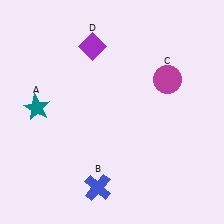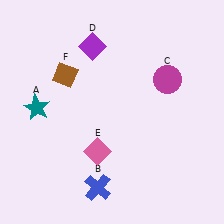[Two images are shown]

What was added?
A pink diamond (E), a brown diamond (F) were added in Image 2.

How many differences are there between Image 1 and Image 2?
There are 2 differences between the two images.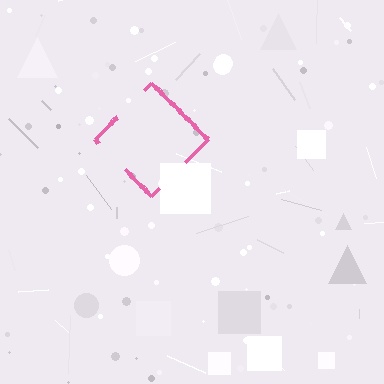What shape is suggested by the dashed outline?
The dashed outline suggests a diamond.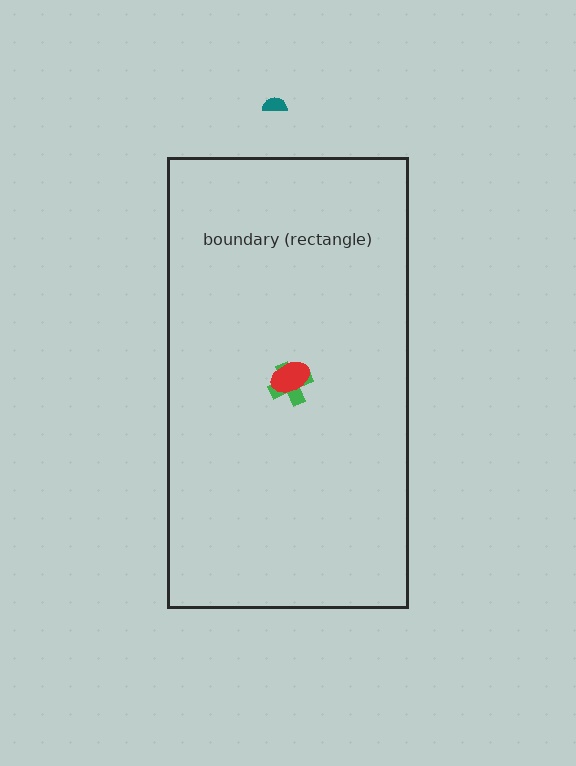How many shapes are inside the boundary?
2 inside, 1 outside.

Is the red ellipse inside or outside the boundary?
Inside.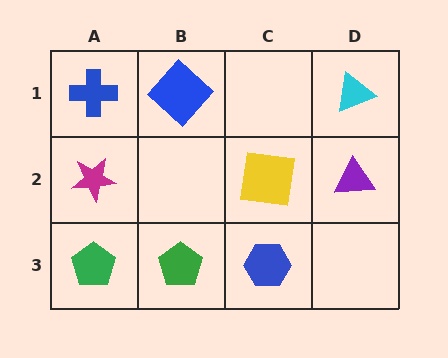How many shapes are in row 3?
3 shapes.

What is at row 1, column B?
A blue diamond.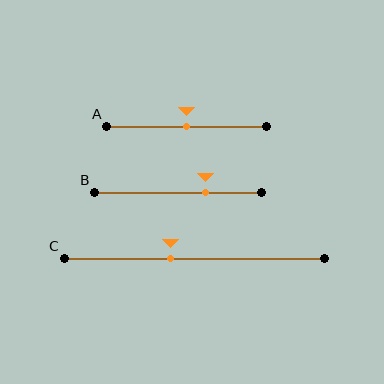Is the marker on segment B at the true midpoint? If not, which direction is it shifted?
No, the marker on segment B is shifted to the right by about 16% of the segment length.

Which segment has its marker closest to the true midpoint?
Segment A has its marker closest to the true midpoint.